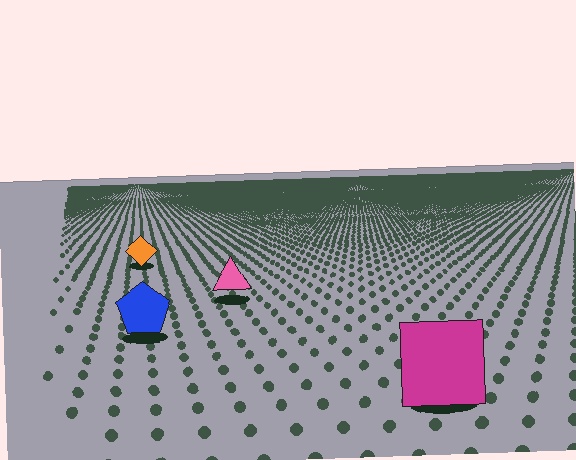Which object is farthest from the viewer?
The orange diamond is farthest from the viewer. It appears smaller and the ground texture around it is denser.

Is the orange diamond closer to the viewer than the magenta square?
No. The magenta square is closer — you can tell from the texture gradient: the ground texture is coarser near it.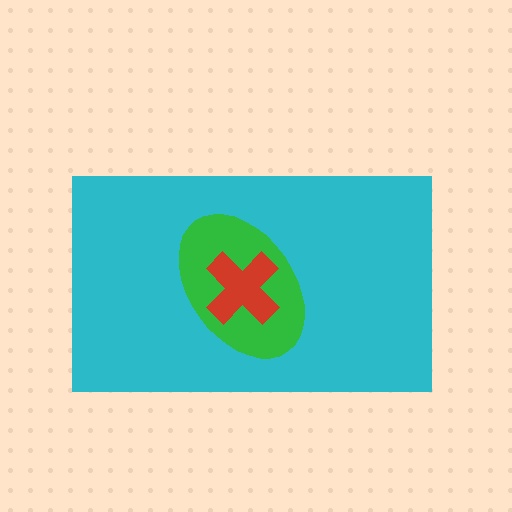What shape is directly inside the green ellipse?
The red cross.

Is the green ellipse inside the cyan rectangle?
Yes.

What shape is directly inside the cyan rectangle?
The green ellipse.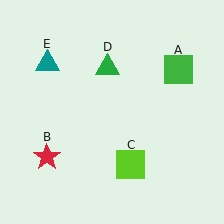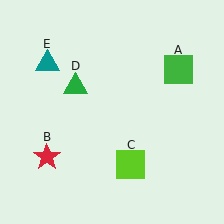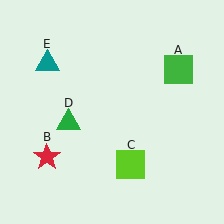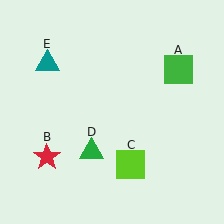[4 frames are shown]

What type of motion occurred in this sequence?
The green triangle (object D) rotated counterclockwise around the center of the scene.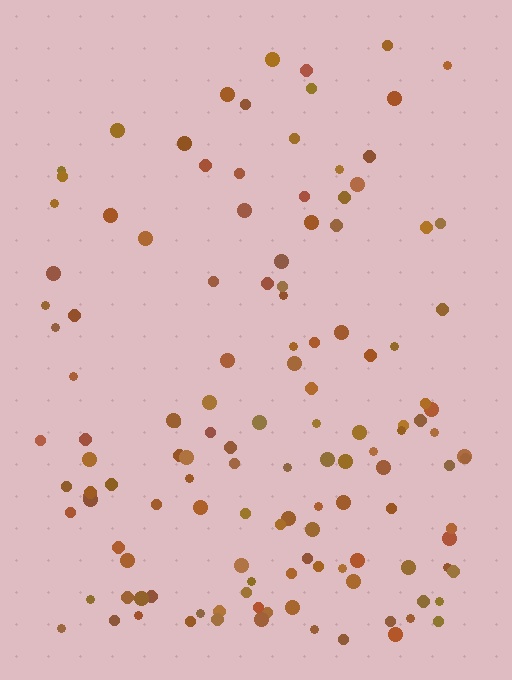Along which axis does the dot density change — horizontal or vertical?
Vertical.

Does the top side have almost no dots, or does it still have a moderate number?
Still a moderate number, just noticeably fewer than the bottom.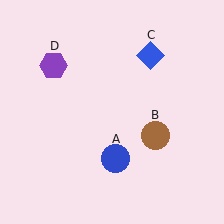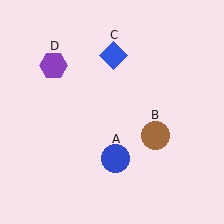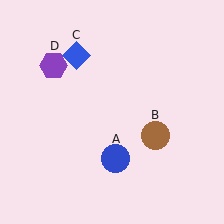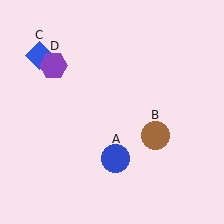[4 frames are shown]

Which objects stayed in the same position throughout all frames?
Blue circle (object A) and brown circle (object B) and purple hexagon (object D) remained stationary.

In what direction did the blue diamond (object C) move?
The blue diamond (object C) moved left.